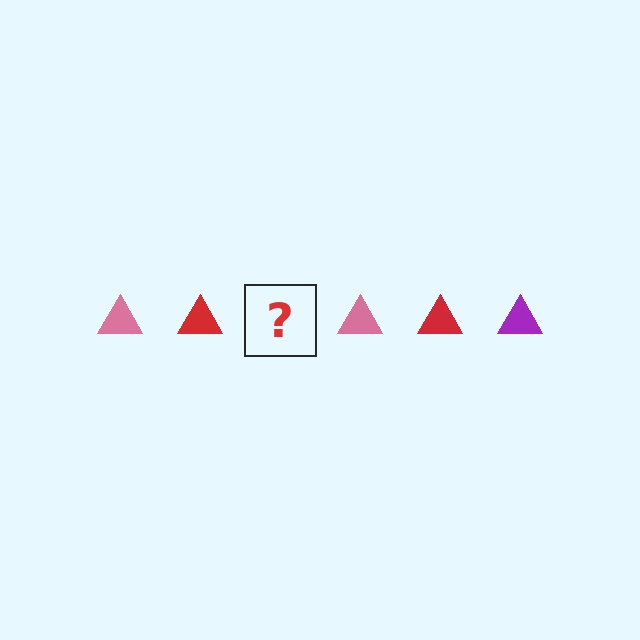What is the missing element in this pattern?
The missing element is a purple triangle.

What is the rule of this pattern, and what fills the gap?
The rule is that the pattern cycles through pink, red, purple triangles. The gap should be filled with a purple triangle.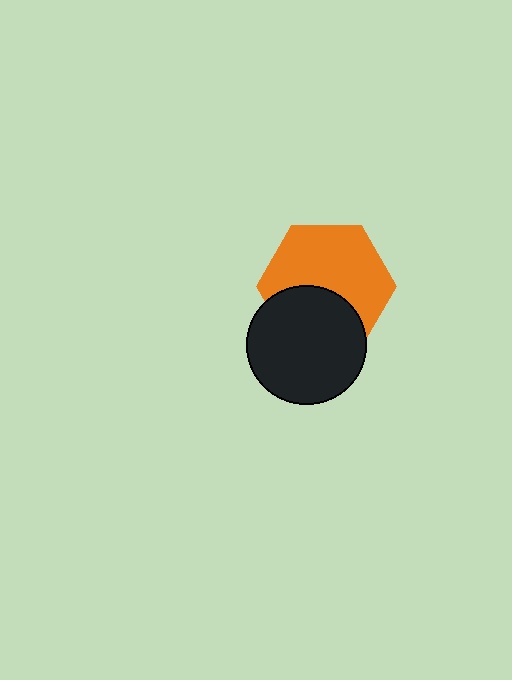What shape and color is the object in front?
The object in front is a black circle.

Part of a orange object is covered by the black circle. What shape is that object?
It is a hexagon.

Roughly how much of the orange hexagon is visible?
About half of it is visible (roughly 63%).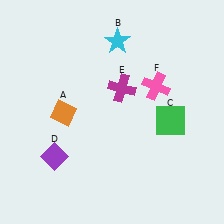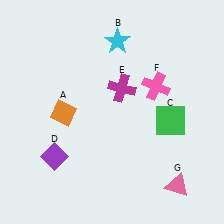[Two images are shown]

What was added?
A pink triangle (G) was added in Image 2.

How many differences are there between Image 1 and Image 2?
There is 1 difference between the two images.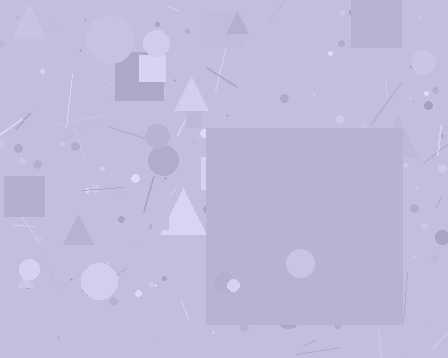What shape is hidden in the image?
A square is hidden in the image.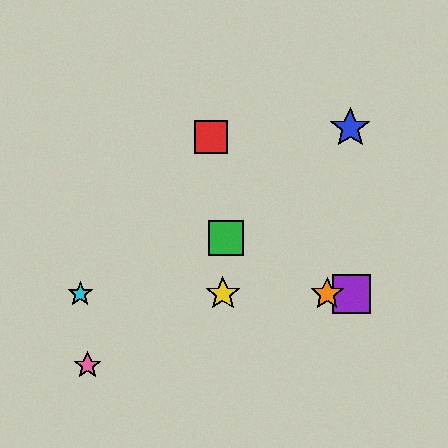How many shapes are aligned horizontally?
4 shapes (the yellow star, the purple square, the orange star, the cyan star) are aligned horizontally.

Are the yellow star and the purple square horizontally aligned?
Yes, both are at y≈294.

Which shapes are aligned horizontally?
The yellow star, the purple square, the orange star, the cyan star are aligned horizontally.